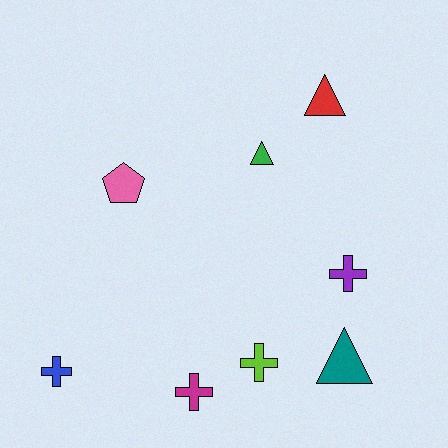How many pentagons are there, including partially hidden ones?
There is 1 pentagon.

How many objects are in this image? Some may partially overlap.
There are 8 objects.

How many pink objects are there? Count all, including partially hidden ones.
There is 1 pink object.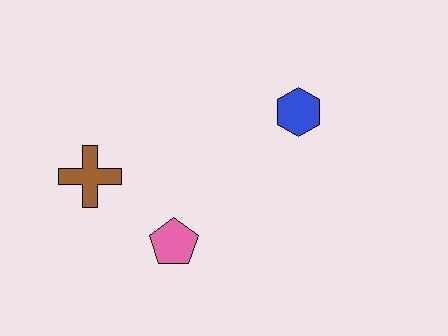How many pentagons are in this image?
There is 1 pentagon.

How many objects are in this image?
There are 3 objects.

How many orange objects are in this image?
There are no orange objects.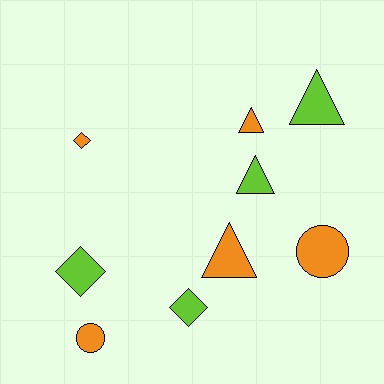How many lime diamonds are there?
There are 2 lime diamonds.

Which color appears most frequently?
Orange, with 5 objects.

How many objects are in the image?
There are 9 objects.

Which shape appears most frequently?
Triangle, with 4 objects.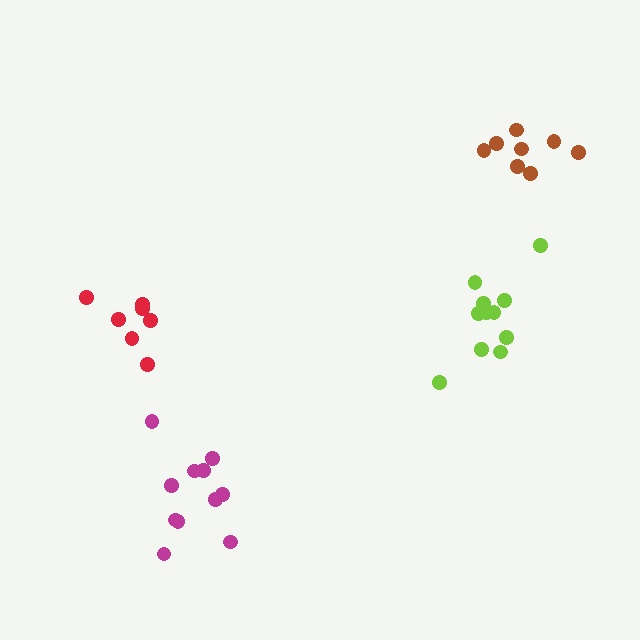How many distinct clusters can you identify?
There are 4 distinct clusters.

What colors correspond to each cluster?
The clusters are colored: brown, magenta, lime, red.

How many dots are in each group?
Group 1: 8 dots, Group 2: 11 dots, Group 3: 11 dots, Group 4: 7 dots (37 total).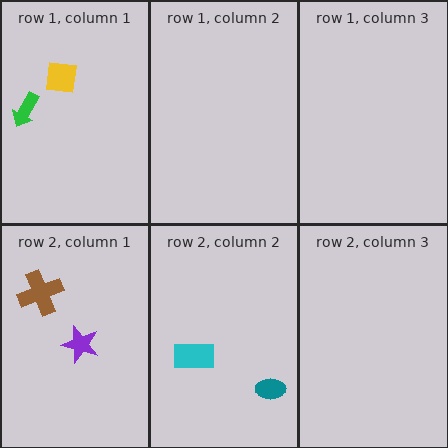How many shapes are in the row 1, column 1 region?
2.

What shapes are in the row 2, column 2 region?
The teal ellipse, the cyan rectangle.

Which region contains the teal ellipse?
The row 2, column 2 region.